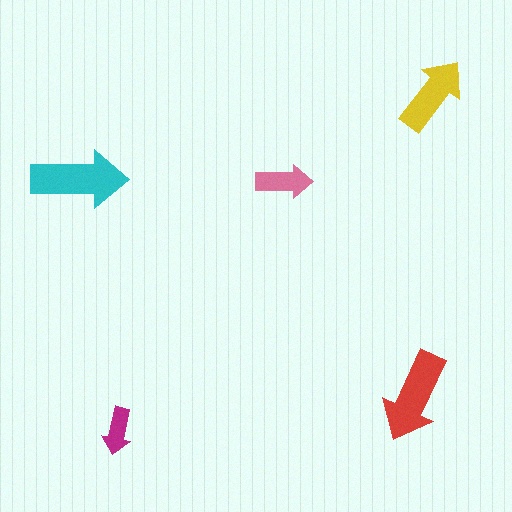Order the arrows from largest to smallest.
the cyan one, the red one, the yellow one, the pink one, the magenta one.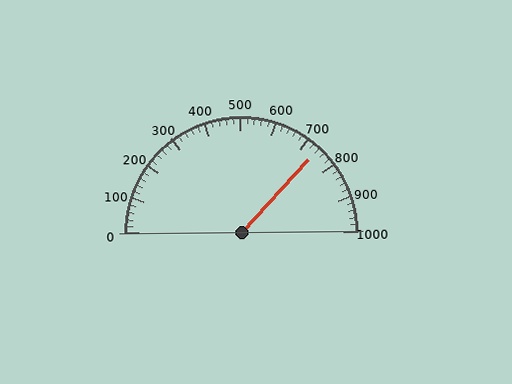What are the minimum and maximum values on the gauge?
The gauge ranges from 0 to 1000.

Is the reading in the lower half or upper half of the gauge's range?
The reading is in the upper half of the range (0 to 1000).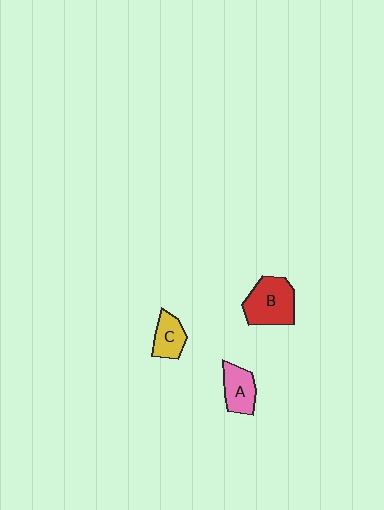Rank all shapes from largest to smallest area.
From largest to smallest: B (red), A (pink), C (yellow).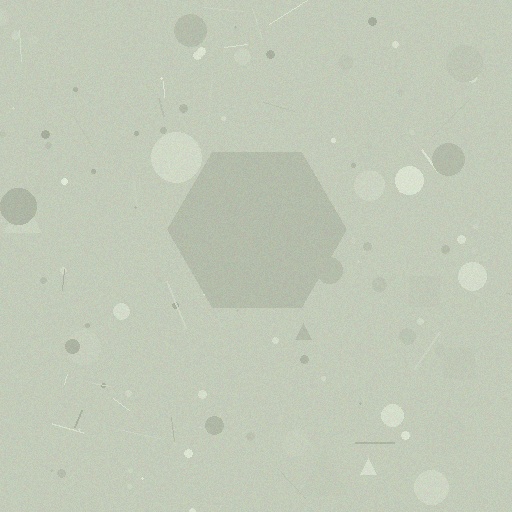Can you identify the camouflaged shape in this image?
The camouflaged shape is a hexagon.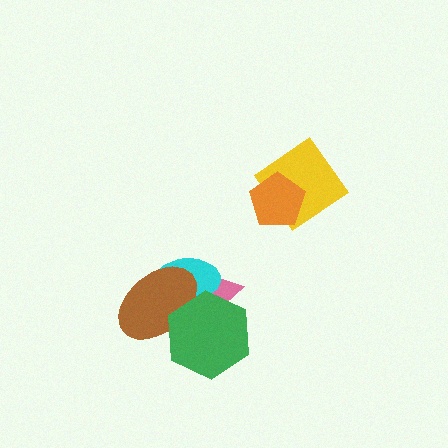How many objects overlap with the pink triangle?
3 objects overlap with the pink triangle.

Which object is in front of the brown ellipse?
The green hexagon is in front of the brown ellipse.